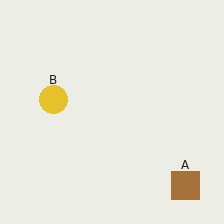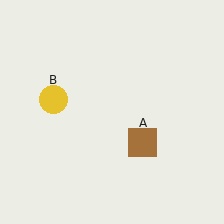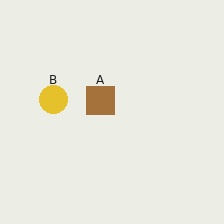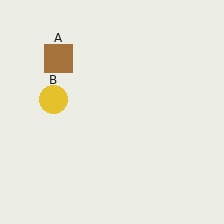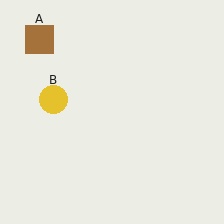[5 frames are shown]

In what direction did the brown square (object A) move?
The brown square (object A) moved up and to the left.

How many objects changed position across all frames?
1 object changed position: brown square (object A).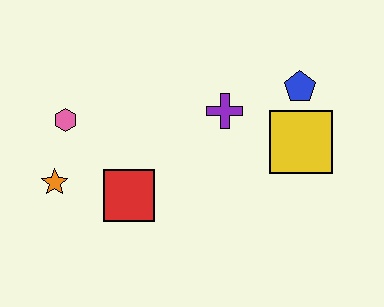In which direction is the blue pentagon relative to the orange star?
The blue pentagon is to the right of the orange star.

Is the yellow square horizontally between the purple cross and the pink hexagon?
No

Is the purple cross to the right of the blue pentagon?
No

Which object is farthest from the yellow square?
The orange star is farthest from the yellow square.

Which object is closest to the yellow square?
The blue pentagon is closest to the yellow square.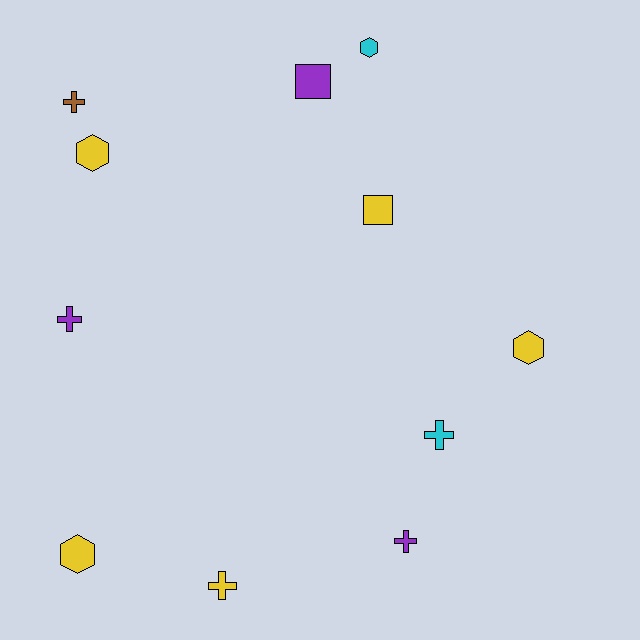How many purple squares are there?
There is 1 purple square.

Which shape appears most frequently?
Cross, with 5 objects.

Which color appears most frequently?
Yellow, with 5 objects.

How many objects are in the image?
There are 11 objects.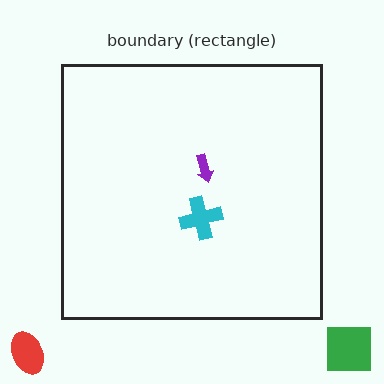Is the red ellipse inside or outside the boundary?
Outside.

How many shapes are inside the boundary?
2 inside, 2 outside.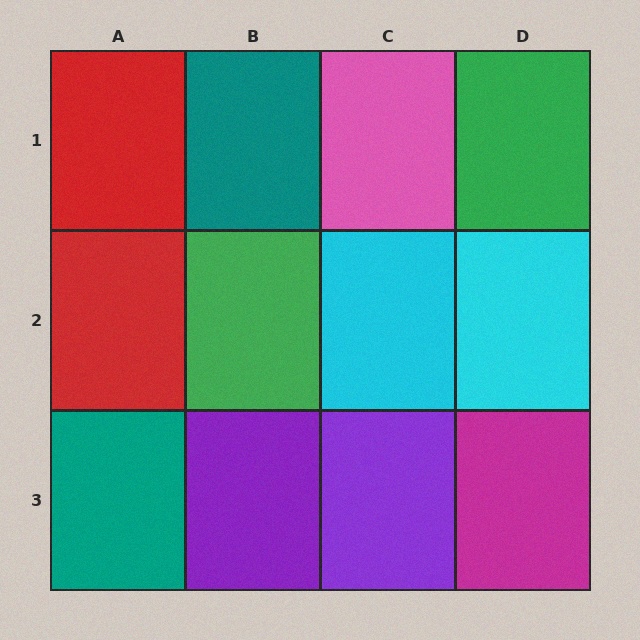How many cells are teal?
2 cells are teal.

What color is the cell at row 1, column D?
Green.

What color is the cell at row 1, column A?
Red.